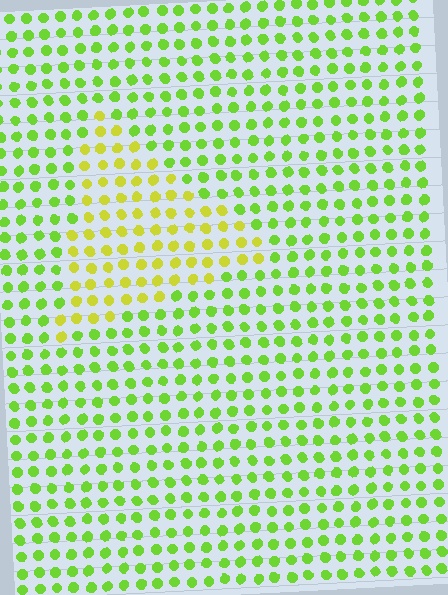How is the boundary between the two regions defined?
The boundary is defined purely by a slight shift in hue (about 34 degrees). Spacing, size, and orientation are identical on both sides.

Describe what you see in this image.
The image is filled with small lime elements in a uniform arrangement. A triangle-shaped region is visible where the elements are tinted to a slightly different hue, forming a subtle color boundary.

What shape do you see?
I see a triangle.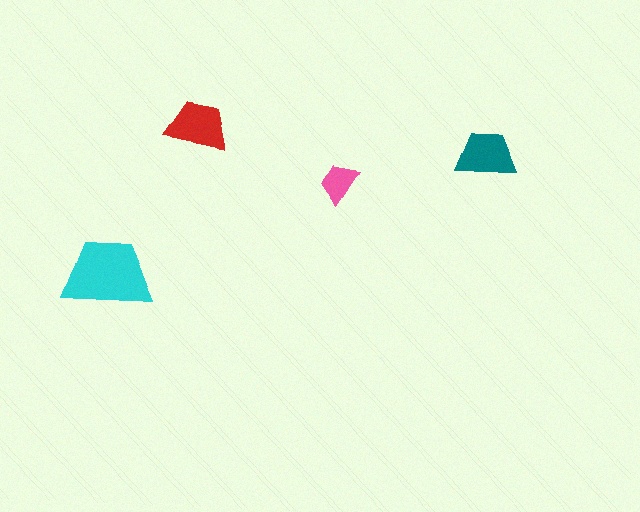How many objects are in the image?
There are 4 objects in the image.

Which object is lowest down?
The cyan trapezoid is bottommost.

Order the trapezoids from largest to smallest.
the cyan one, the red one, the teal one, the pink one.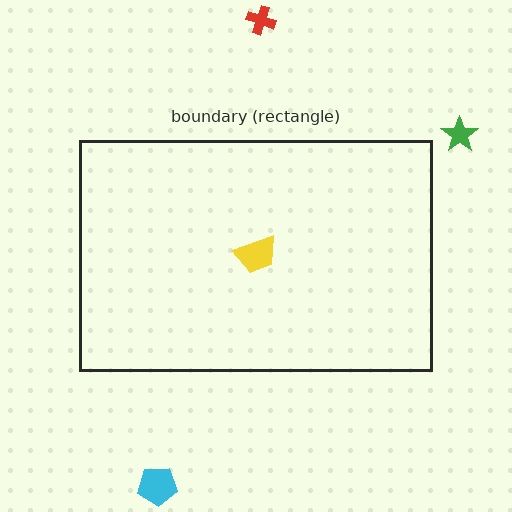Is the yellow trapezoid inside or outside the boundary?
Inside.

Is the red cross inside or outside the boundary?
Outside.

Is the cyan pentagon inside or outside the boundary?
Outside.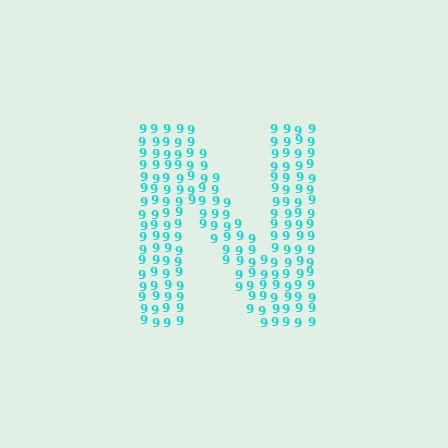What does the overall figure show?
The overall figure shows the letter N.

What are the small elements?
The small elements are digit 9's.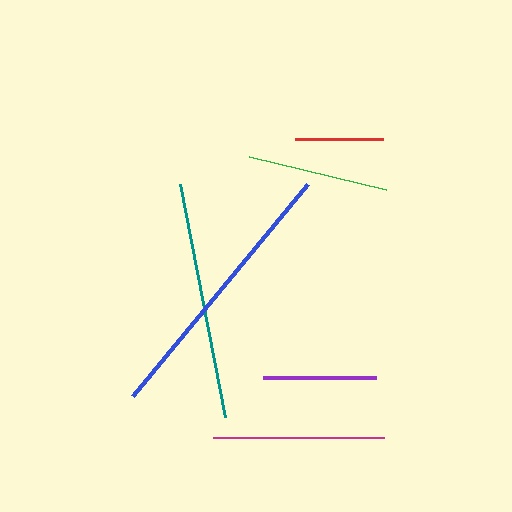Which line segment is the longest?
The blue line is the longest at approximately 275 pixels.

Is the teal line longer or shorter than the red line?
The teal line is longer than the red line.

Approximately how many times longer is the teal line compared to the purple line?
The teal line is approximately 2.1 times the length of the purple line.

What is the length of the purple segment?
The purple segment is approximately 113 pixels long.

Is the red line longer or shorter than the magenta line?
The magenta line is longer than the red line.